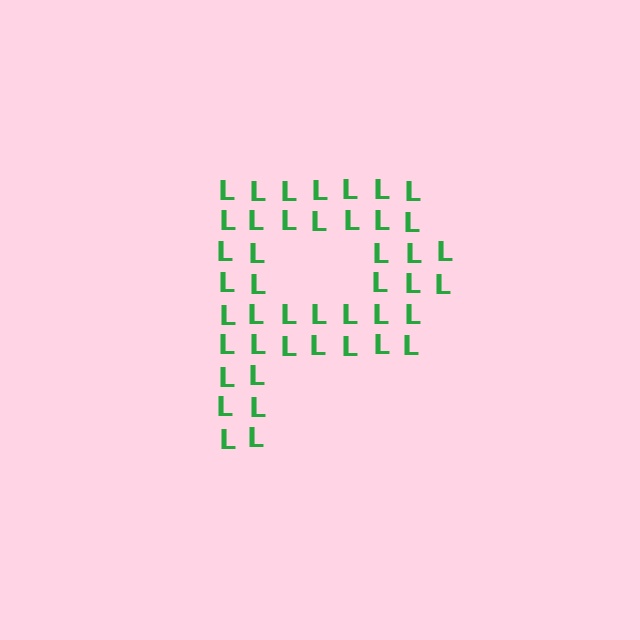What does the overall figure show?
The overall figure shows the letter P.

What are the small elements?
The small elements are letter L's.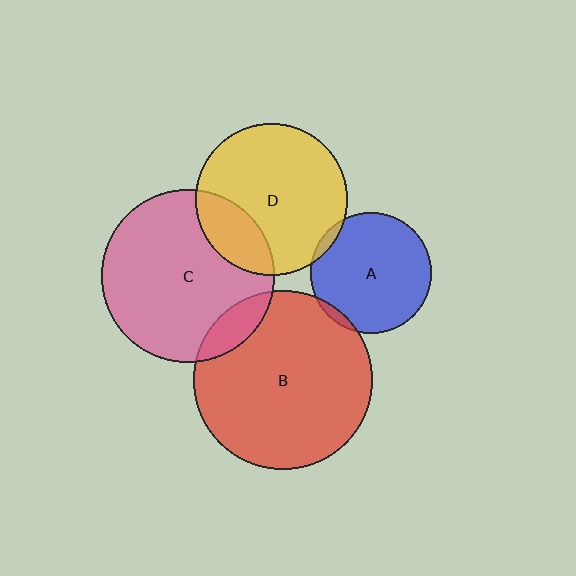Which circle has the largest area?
Circle B (red).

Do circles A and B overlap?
Yes.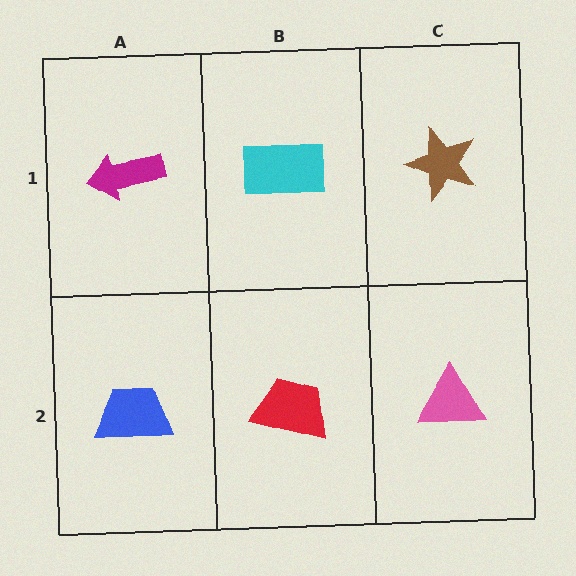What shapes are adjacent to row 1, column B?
A red trapezoid (row 2, column B), a magenta arrow (row 1, column A), a brown star (row 1, column C).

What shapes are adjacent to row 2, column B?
A cyan rectangle (row 1, column B), a blue trapezoid (row 2, column A), a pink triangle (row 2, column C).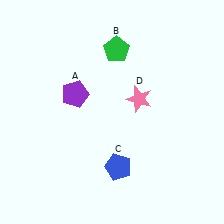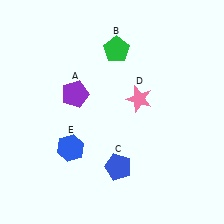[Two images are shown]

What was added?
A blue hexagon (E) was added in Image 2.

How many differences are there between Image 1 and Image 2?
There is 1 difference between the two images.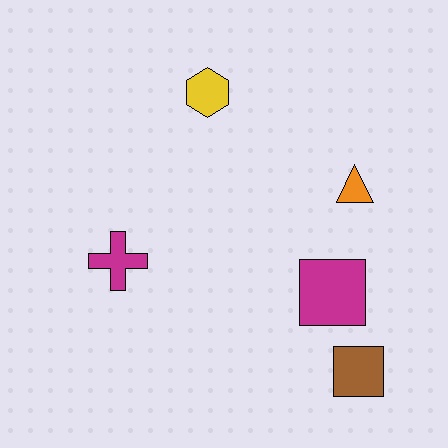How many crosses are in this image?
There is 1 cross.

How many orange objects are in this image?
There is 1 orange object.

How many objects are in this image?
There are 5 objects.